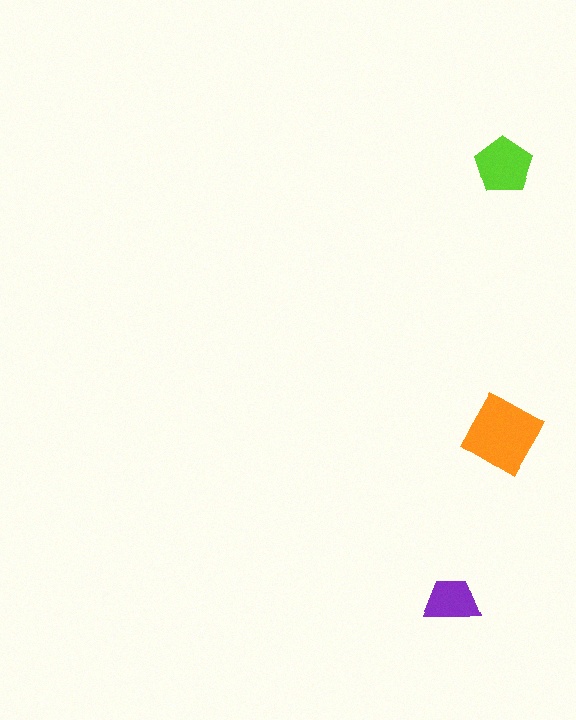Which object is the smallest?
The purple trapezoid.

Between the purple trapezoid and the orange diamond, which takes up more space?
The orange diamond.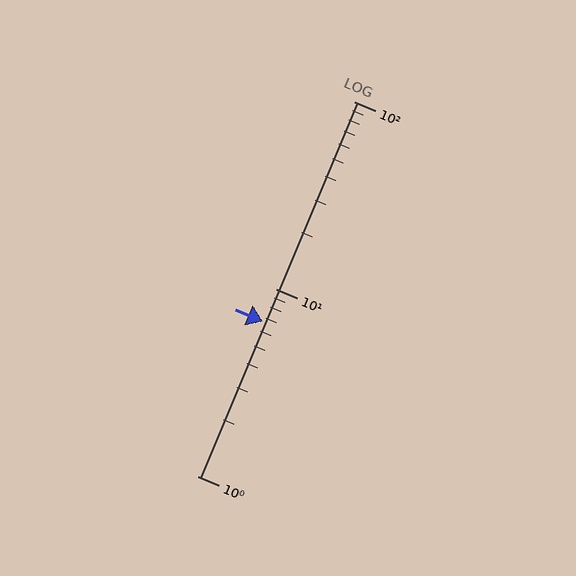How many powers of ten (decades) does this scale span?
The scale spans 2 decades, from 1 to 100.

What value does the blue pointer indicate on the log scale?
The pointer indicates approximately 6.7.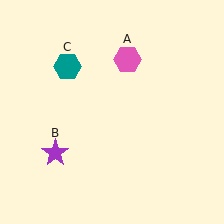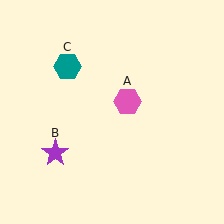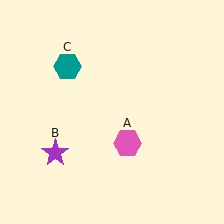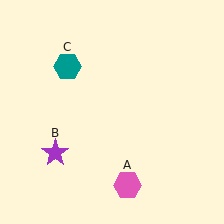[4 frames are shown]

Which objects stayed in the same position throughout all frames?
Purple star (object B) and teal hexagon (object C) remained stationary.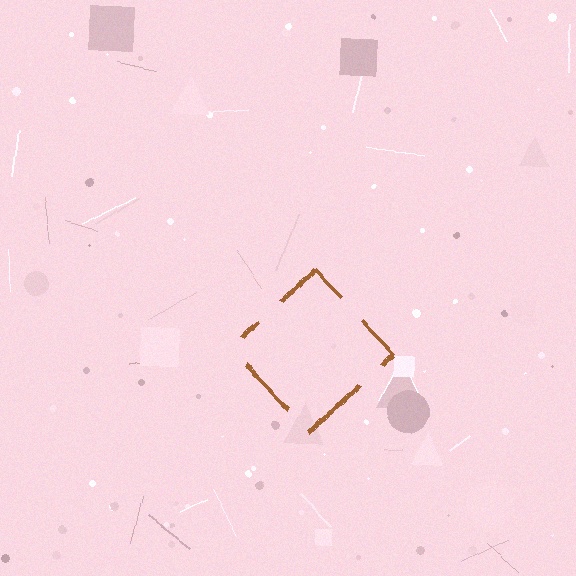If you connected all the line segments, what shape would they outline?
They would outline a diamond.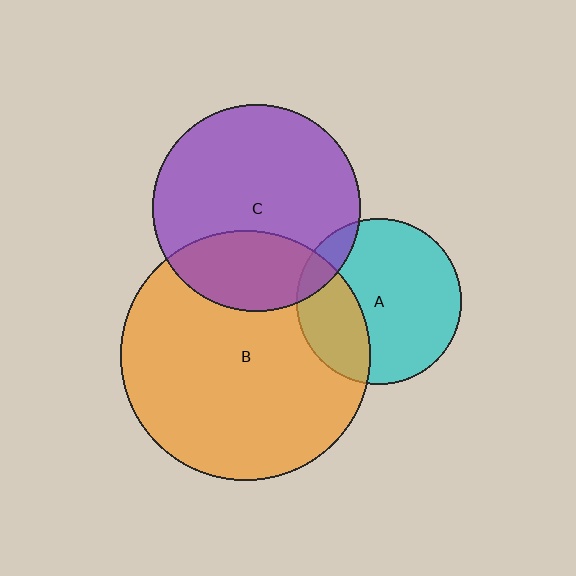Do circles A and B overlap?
Yes.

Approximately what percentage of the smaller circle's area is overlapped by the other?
Approximately 30%.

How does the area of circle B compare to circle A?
Approximately 2.3 times.